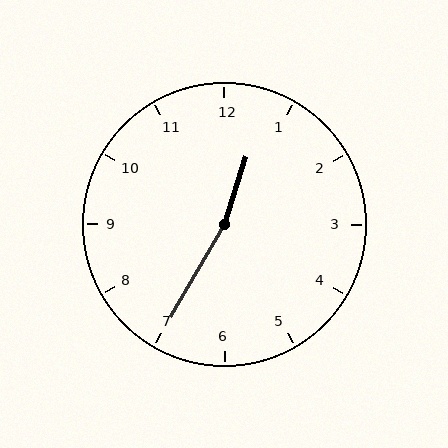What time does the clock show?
12:35.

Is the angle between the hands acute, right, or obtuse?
It is obtuse.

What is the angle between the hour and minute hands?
Approximately 168 degrees.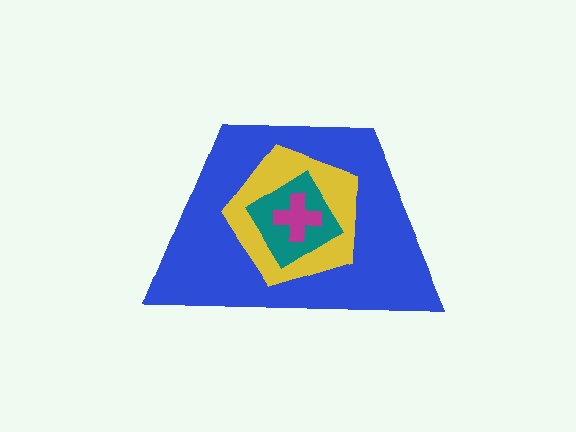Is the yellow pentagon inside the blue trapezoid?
Yes.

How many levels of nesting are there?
4.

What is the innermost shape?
The magenta cross.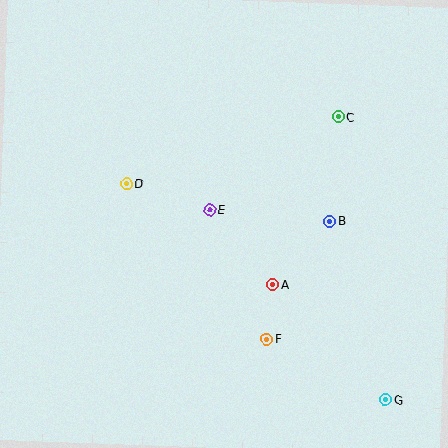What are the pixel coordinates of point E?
Point E is at (210, 210).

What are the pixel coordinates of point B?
Point B is at (330, 221).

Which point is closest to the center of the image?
Point E at (210, 210) is closest to the center.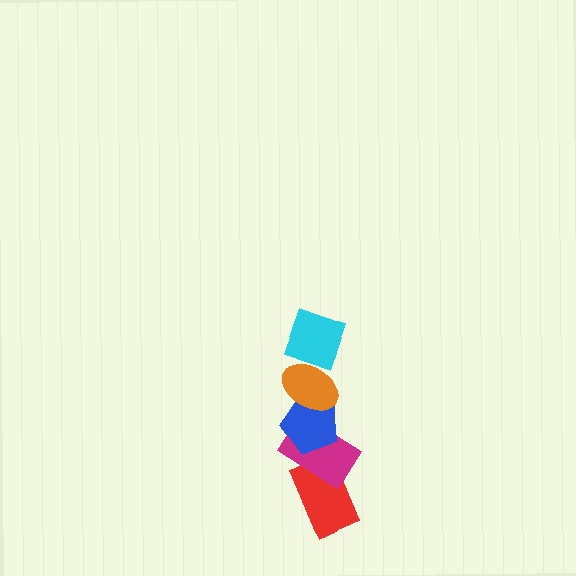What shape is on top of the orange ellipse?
The cyan square is on top of the orange ellipse.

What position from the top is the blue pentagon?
The blue pentagon is 3rd from the top.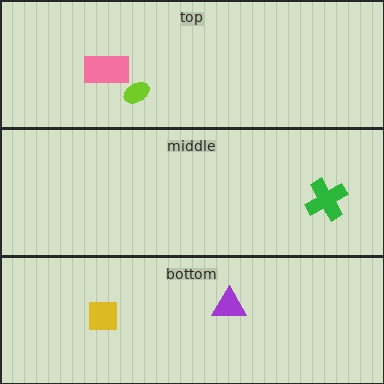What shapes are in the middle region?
The green cross.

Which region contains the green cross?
The middle region.